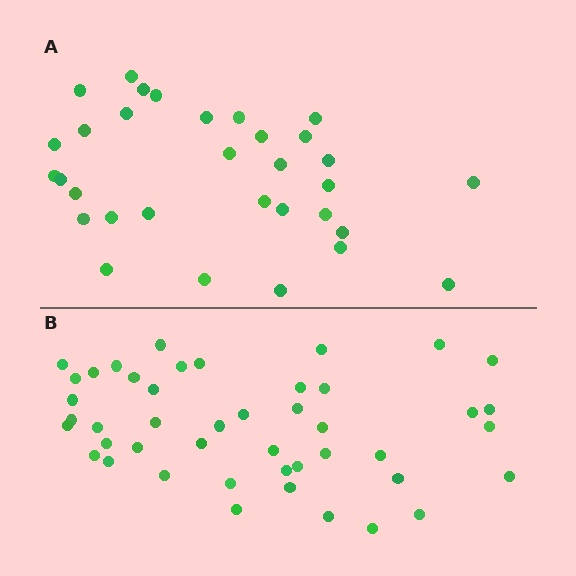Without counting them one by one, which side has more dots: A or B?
Region B (the bottom region) has more dots.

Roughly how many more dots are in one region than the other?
Region B has approximately 15 more dots than region A.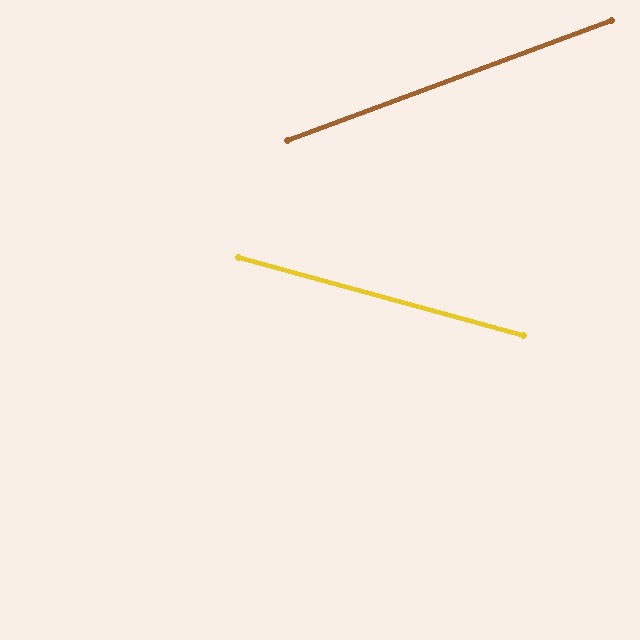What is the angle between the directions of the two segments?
Approximately 36 degrees.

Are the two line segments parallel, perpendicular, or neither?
Neither parallel nor perpendicular — they differ by about 36°.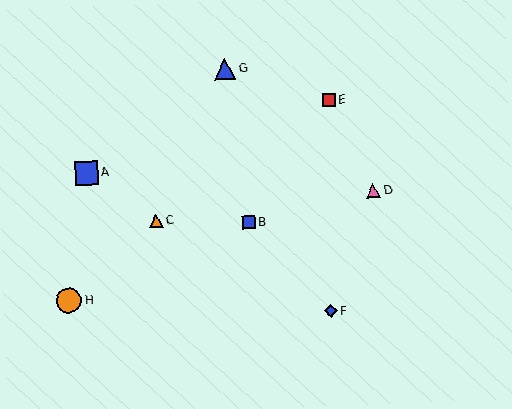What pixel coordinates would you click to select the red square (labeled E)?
Click at (329, 100) to select the red square E.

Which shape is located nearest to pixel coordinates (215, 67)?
The blue triangle (labeled G) at (225, 69) is nearest to that location.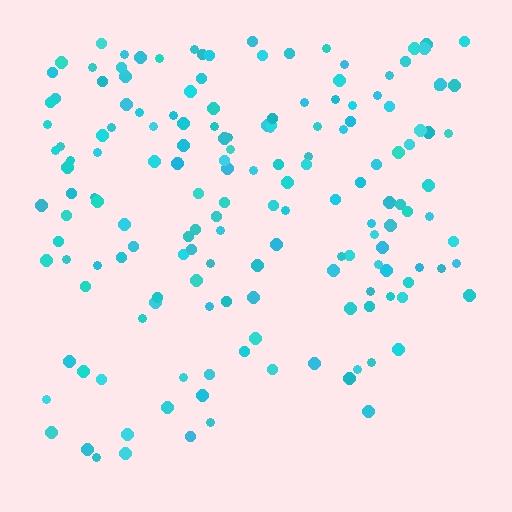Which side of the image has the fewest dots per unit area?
The bottom.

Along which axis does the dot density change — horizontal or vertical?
Vertical.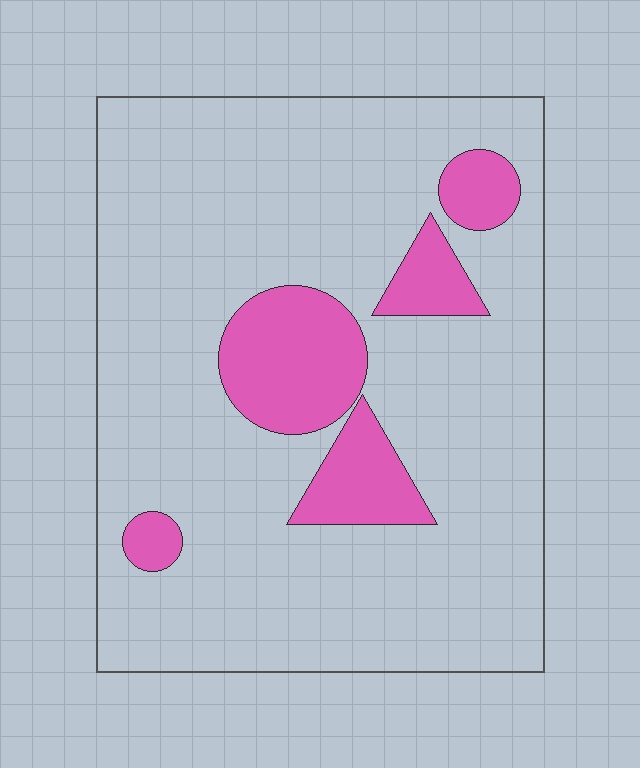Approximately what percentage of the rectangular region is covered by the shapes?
Approximately 15%.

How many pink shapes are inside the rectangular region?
5.